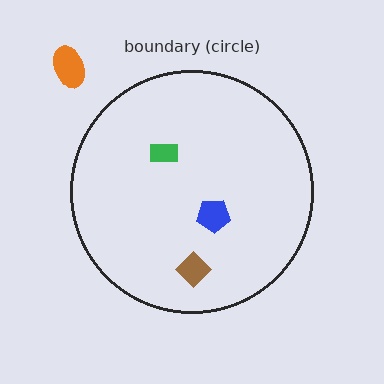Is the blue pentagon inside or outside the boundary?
Inside.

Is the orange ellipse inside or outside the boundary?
Outside.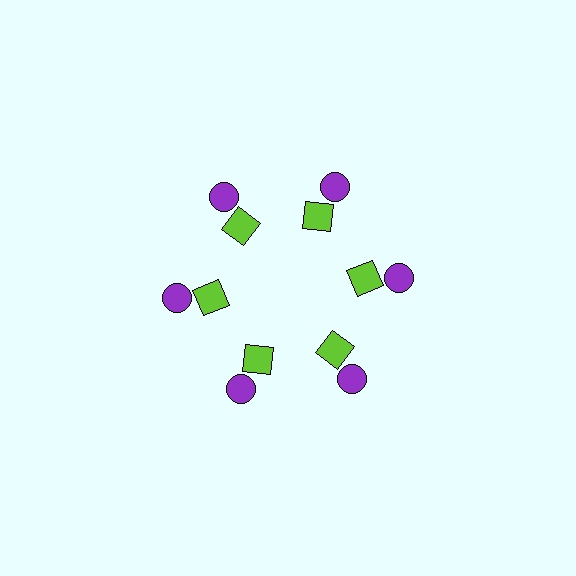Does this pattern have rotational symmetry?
Yes, this pattern has 6-fold rotational symmetry. It looks the same after rotating 60 degrees around the center.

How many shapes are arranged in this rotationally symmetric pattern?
There are 12 shapes, arranged in 6 groups of 2.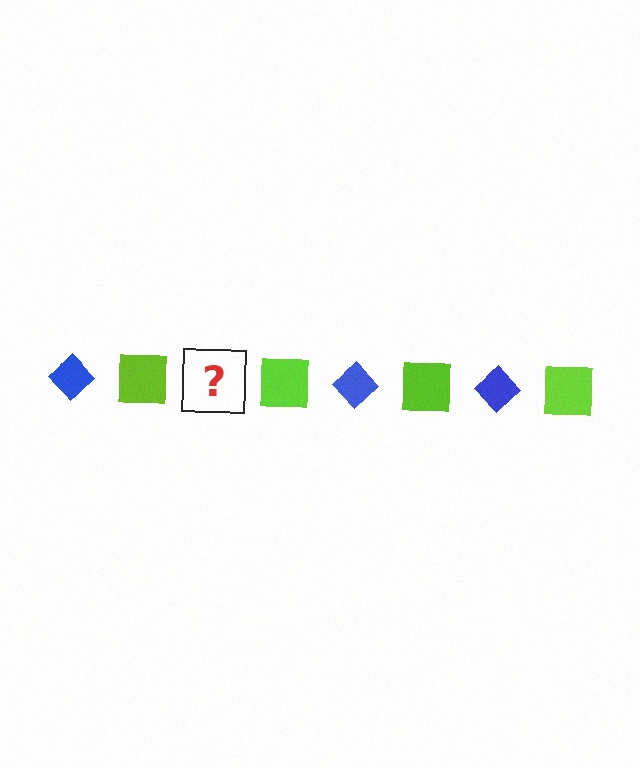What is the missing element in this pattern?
The missing element is a blue diamond.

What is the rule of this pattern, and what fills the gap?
The rule is that the pattern alternates between blue diamond and lime square. The gap should be filled with a blue diamond.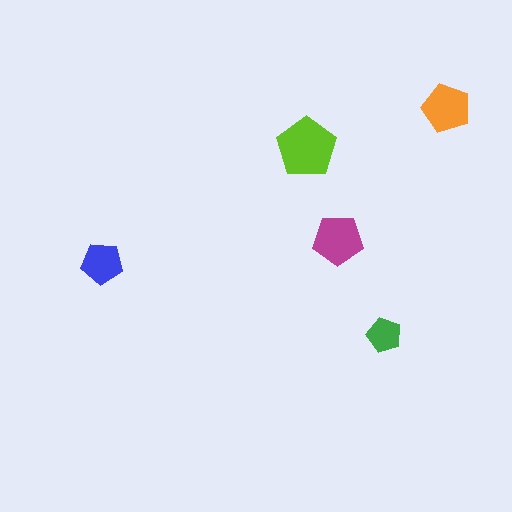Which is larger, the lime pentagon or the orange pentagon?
The lime one.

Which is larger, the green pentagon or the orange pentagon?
The orange one.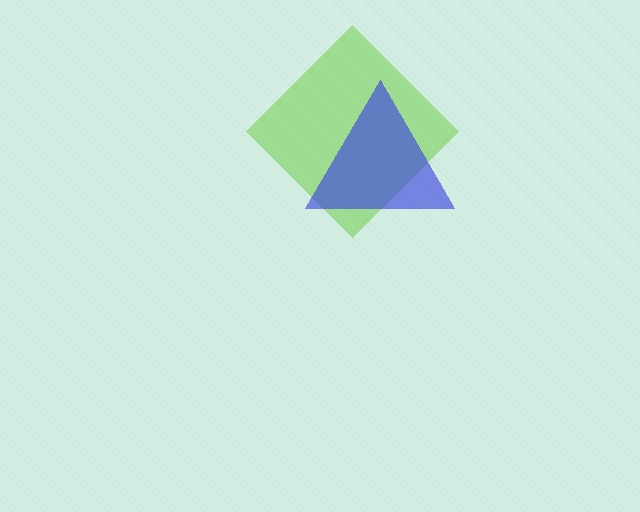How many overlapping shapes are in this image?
There are 2 overlapping shapes in the image.